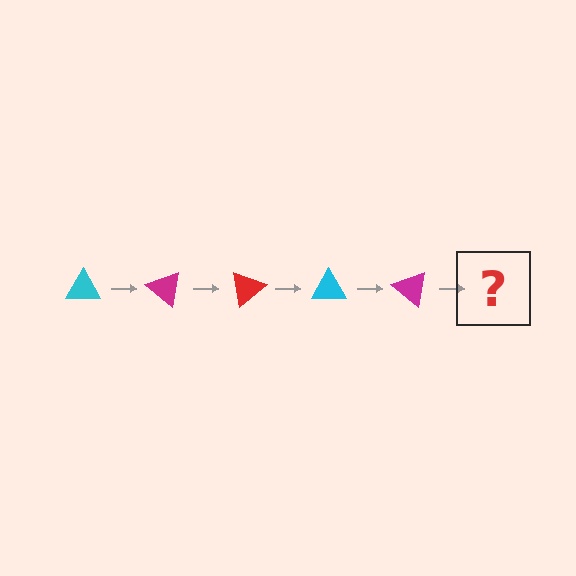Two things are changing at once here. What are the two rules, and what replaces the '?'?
The two rules are that it rotates 40 degrees each step and the color cycles through cyan, magenta, and red. The '?' should be a red triangle, rotated 200 degrees from the start.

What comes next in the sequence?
The next element should be a red triangle, rotated 200 degrees from the start.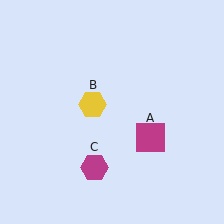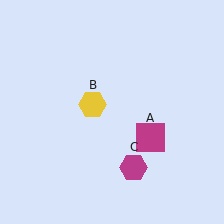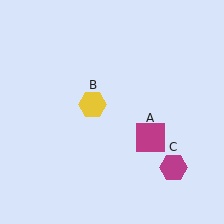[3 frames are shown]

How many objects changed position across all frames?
1 object changed position: magenta hexagon (object C).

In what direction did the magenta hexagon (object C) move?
The magenta hexagon (object C) moved right.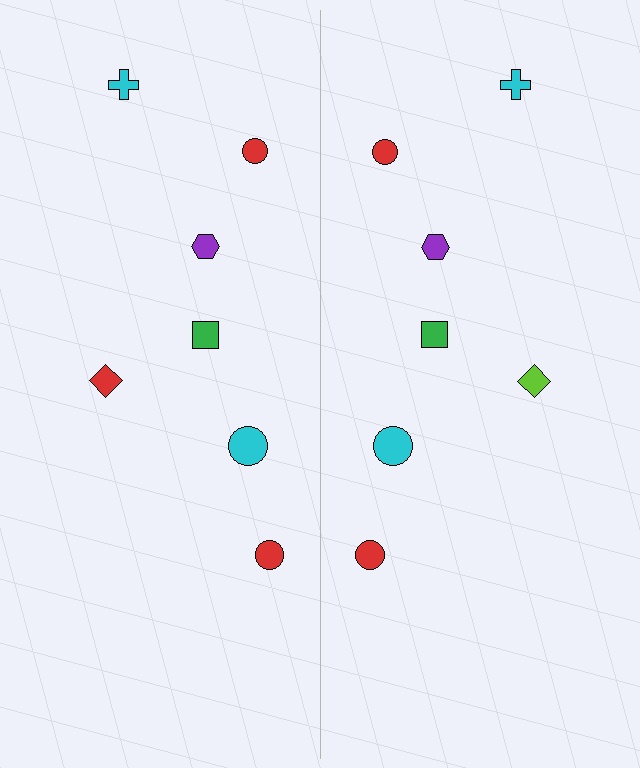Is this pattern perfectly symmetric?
No, the pattern is not perfectly symmetric. The lime diamond on the right side breaks the symmetry — its mirror counterpart is red.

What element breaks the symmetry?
The lime diamond on the right side breaks the symmetry — its mirror counterpart is red.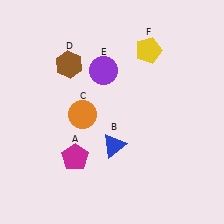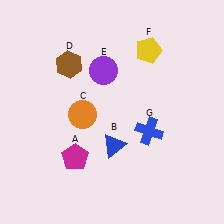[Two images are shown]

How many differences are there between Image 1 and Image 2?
There is 1 difference between the two images.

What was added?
A blue cross (G) was added in Image 2.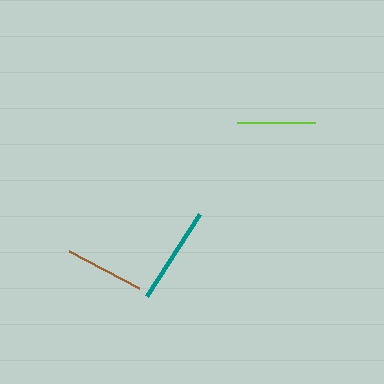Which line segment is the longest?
The teal line is the longest at approximately 97 pixels.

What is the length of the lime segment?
The lime segment is approximately 78 pixels long.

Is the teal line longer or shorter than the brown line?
The teal line is longer than the brown line.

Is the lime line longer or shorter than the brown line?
The brown line is longer than the lime line.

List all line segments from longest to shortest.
From longest to shortest: teal, brown, lime.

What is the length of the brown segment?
The brown segment is approximately 79 pixels long.